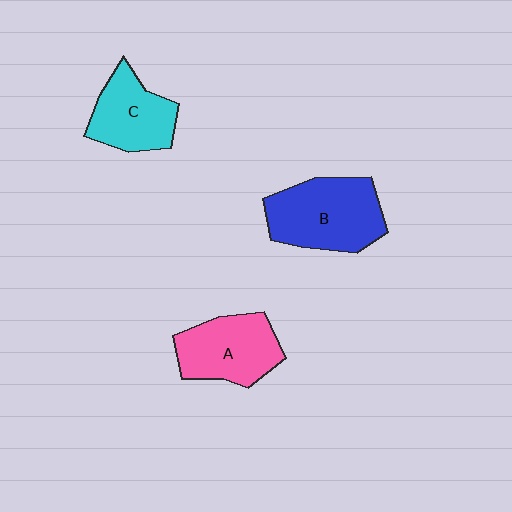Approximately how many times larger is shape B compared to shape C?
Approximately 1.4 times.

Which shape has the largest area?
Shape B (blue).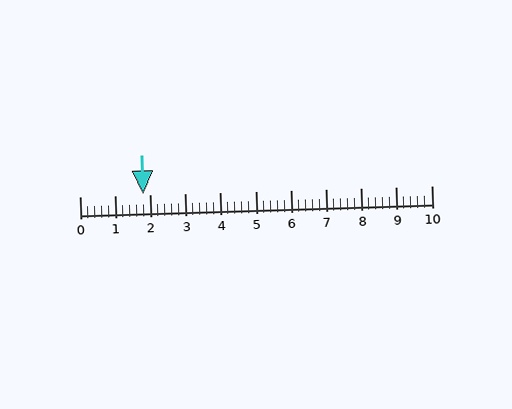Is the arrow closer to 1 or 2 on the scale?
The arrow is closer to 2.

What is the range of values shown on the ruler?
The ruler shows values from 0 to 10.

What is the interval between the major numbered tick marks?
The major tick marks are spaced 1 units apart.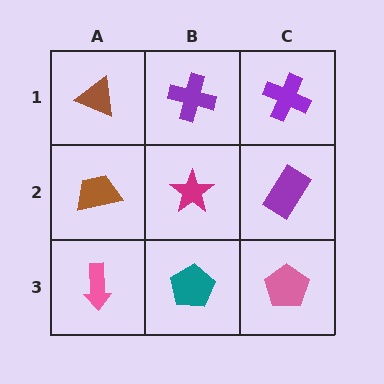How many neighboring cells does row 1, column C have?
2.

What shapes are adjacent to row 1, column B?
A magenta star (row 2, column B), a brown triangle (row 1, column A), a purple cross (row 1, column C).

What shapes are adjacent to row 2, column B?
A purple cross (row 1, column B), a teal pentagon (row 3, column B), a brown trapezoid (row 2, column A), a purple rectangle (row 2, column C).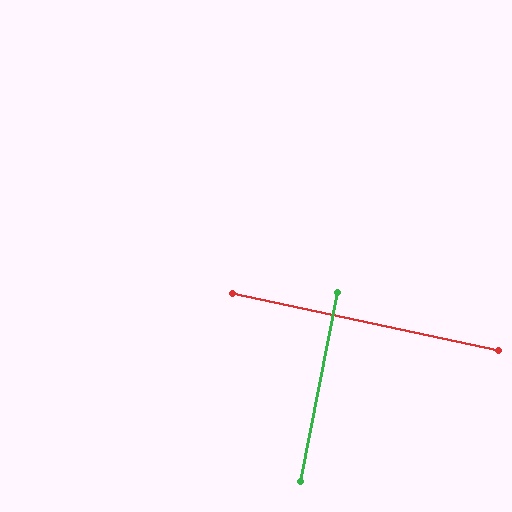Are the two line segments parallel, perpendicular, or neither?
Perpendicular — they meet at approximately 89°.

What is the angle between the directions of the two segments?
Approximately 89 degrees.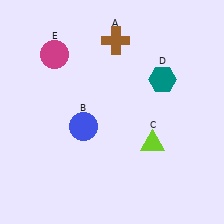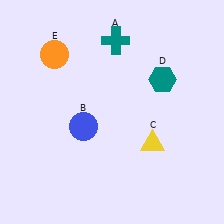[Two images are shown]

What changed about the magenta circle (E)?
In Image 1, E is magenta. In Image 2, it changed to orange.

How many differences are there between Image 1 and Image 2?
There are 3 differences between the two images.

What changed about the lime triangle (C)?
In Image 1, C is lime. In Image 2, it changed to yellow.